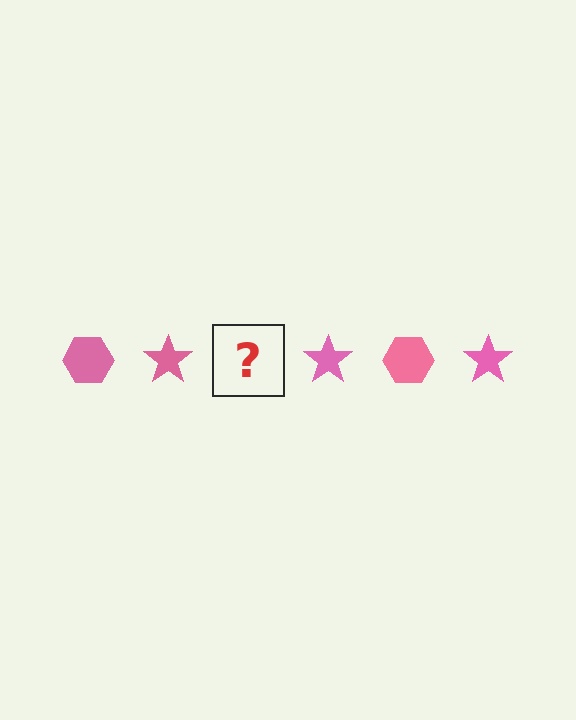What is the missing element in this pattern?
The missing element is a pink hexagon.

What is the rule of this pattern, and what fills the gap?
The rule is that the pattern cycles through hexagon, star shapes in pink. The gap should be filled with a pink hexagon.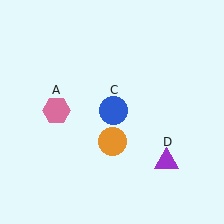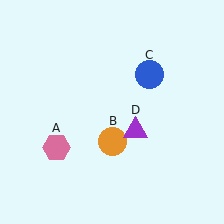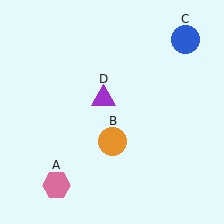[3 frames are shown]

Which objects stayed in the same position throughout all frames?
Orange circle (object B) remained stationary.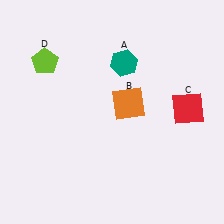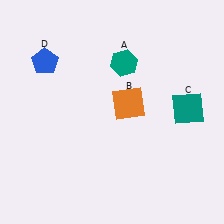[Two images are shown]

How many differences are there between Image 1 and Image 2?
There are 2 differences between the two images.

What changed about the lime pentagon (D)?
In Image 1, D is lime. In Image 2, it changed to blue.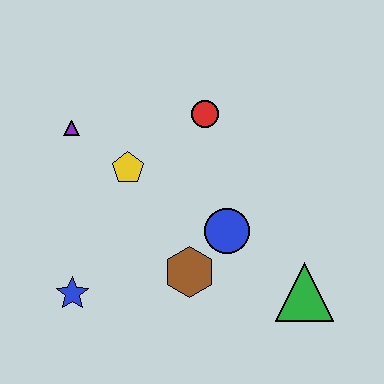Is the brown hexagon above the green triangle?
Yes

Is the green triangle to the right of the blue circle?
Yes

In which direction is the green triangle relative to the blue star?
The green triangle is to the right of the blue star.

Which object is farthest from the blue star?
The green triangle is farthest from the blue star.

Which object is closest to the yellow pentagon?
The purple triangle is closest to the yellow pentagon.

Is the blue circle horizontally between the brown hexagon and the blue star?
No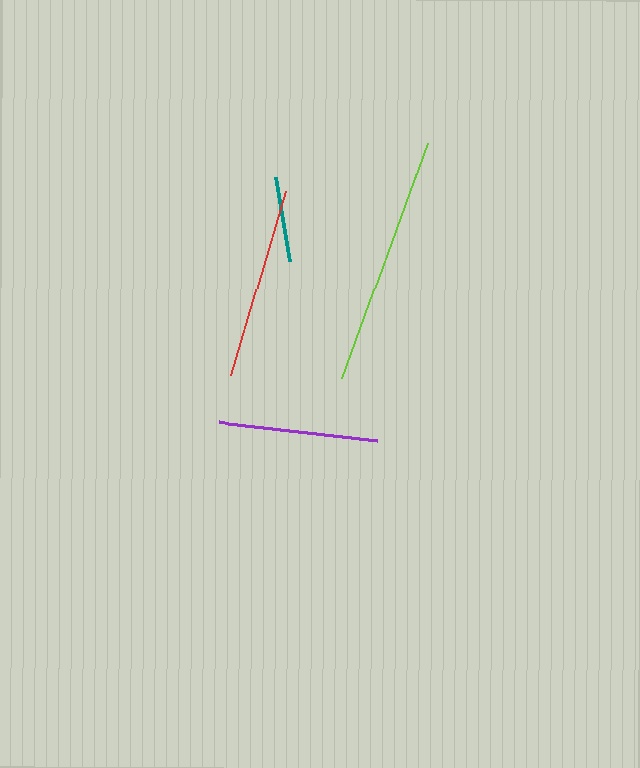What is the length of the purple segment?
The purple segment is approximately 158 pixels long.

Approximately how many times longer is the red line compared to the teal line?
The red line is approximately 2.2 times the length of the teal line.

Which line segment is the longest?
The lime line is the longest at approximately 251 pixels.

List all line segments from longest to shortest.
From longest to shortest: lime, red, purple, teal.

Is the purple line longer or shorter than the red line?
The red line is longer than the purple line.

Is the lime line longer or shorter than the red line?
The lime line is longer than the red line.